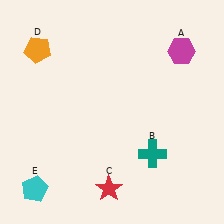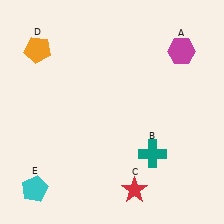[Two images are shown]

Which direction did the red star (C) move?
The red star (C) moved right.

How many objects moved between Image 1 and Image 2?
1 object moved between the two images.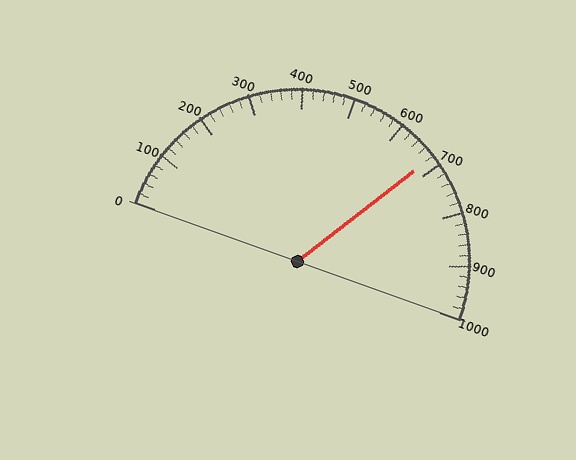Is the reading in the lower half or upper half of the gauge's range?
The reading is in the upper half of the range (0 to 1000).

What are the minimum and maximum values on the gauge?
The gauge ranges from 0 to 1000.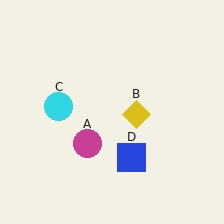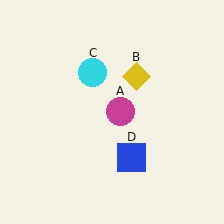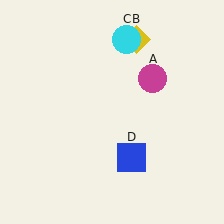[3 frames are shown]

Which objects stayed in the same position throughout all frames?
Blue square (object D) remained stationary.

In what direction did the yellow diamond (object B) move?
The yellow diamond (object B) moved up.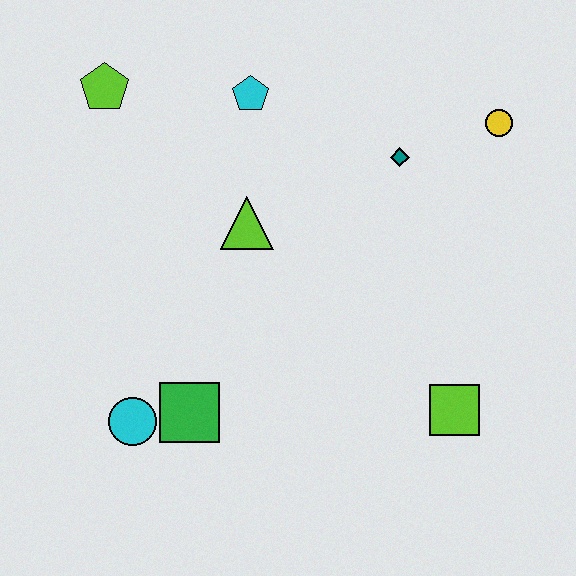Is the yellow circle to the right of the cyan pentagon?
Yes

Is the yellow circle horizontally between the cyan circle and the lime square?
No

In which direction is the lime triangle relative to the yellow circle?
The lime triangle is to the left of the yellow circle.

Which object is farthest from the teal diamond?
The cyan circle is farthest from the teal diamond.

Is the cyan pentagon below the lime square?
No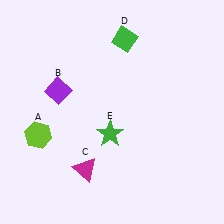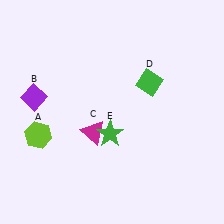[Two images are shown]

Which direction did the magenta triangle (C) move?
The magenta triangle (C) moved up.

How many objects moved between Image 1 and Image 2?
3 objects moved between the two images.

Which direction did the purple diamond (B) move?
The purple diamond (B) moved left.